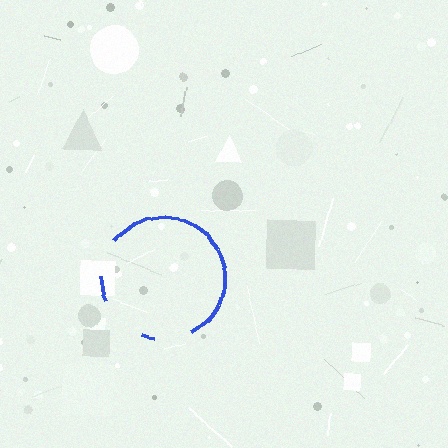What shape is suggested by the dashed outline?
The dashed outline suggests a circle.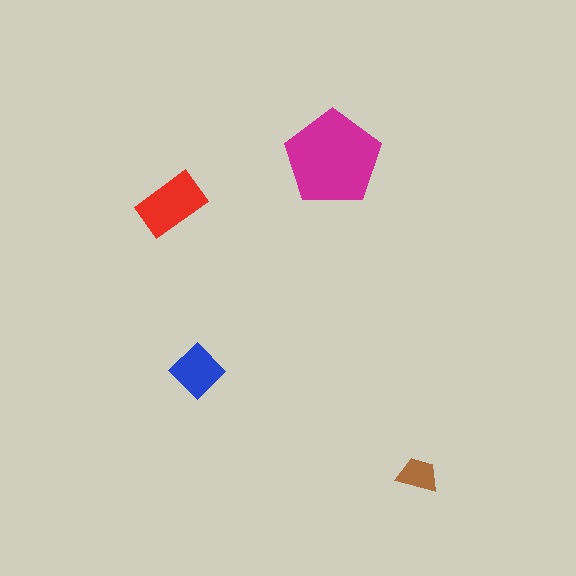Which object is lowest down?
The brown trapezoid is bottommost.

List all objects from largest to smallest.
The magenta pentagon, the red rectangle, the blue diamond, the brown trapezoid.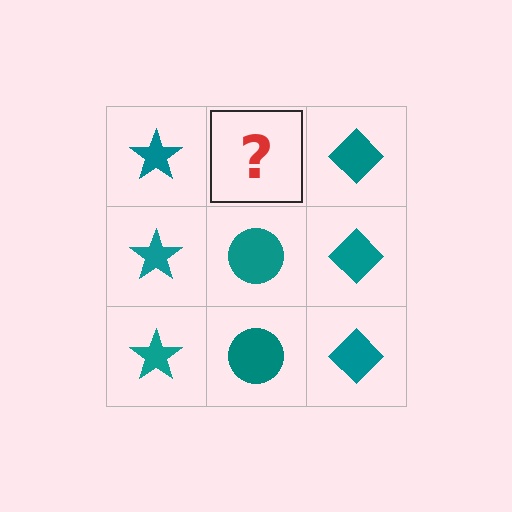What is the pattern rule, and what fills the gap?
The rule is that each column has a consistent shape. The gap should be filled with a teal circle.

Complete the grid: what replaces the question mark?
The question mark should be replaced with a teal circle.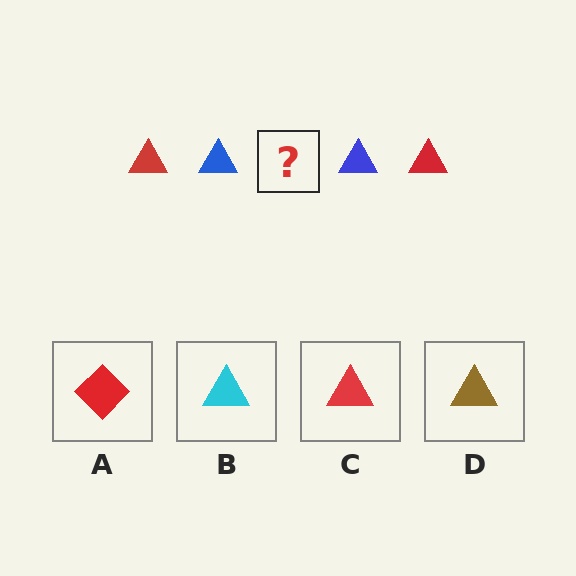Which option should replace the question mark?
Option C.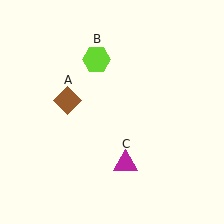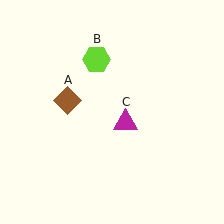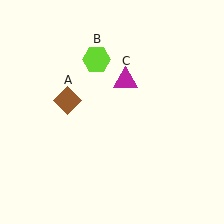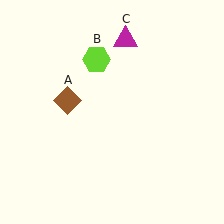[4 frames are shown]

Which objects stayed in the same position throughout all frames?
Brown diamond (object A) and lime hexagon (object B) remained stationary.